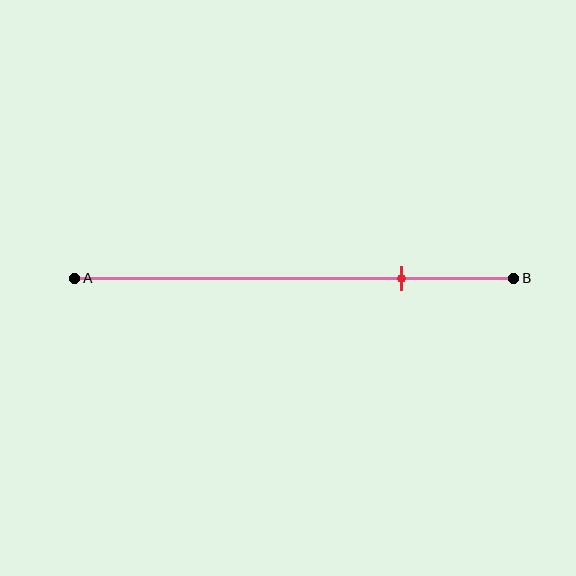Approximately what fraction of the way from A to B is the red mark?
The red mark is approximately 75% of the way from A to B.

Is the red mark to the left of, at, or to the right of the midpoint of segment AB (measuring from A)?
The red mark is to the right of the midpoint of segment AB.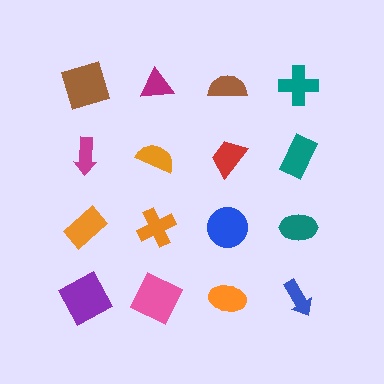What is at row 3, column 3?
A blue circle.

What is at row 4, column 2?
A pink square.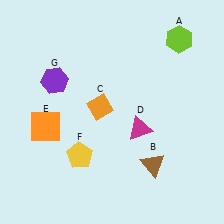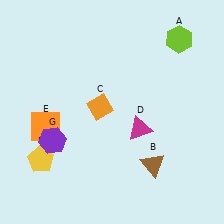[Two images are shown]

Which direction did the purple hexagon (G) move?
The purple hexagon (G) moved down.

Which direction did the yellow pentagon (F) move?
The yellow pentagon (F) moved left.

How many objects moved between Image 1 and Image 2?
2 objects moved between the two images.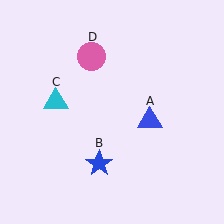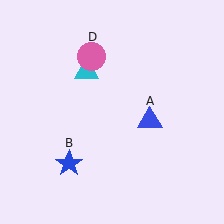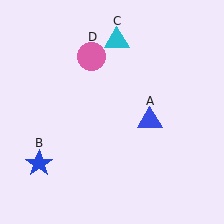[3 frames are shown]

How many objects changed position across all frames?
2 objects changed position: blue star (object B), cyan triangle (object C).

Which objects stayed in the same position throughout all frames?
Blue triangle (object A) and pink circle (object D) remained stationary.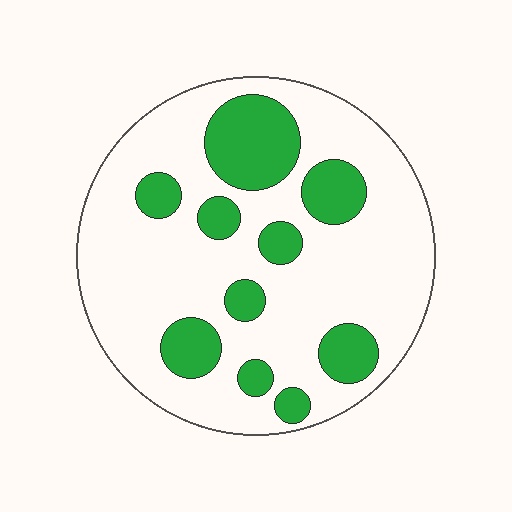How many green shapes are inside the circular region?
10.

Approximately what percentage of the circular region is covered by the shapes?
Approximately 25%.